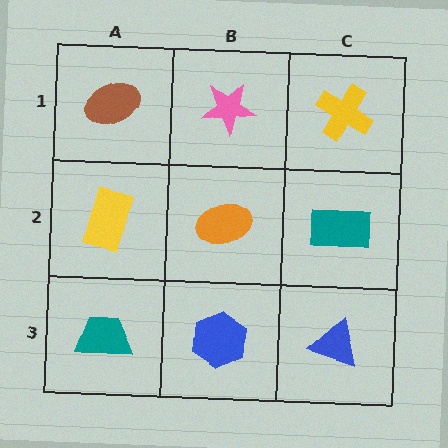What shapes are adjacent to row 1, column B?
An orange ellipse (row 2, column B), a brown ellipse (row 1, column A), a yellow cross (row 1, column C).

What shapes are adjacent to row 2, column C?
A yellow cross (row 1, column C), a blue triangle (row 3, column C), an orange ellipse (row 2, column B).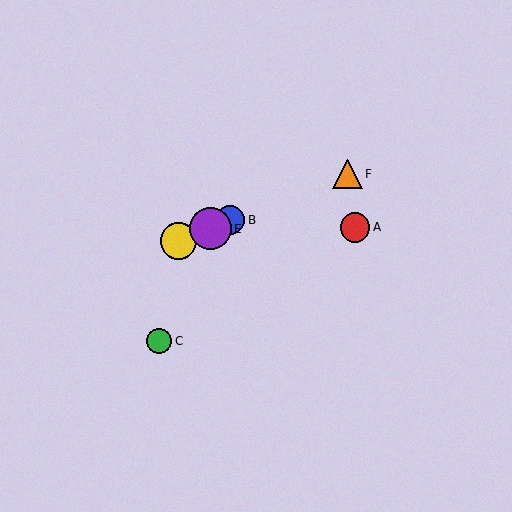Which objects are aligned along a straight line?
Objects B, D, E, F are aligned along a straight line.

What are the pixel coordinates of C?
Object C is at (159, 341).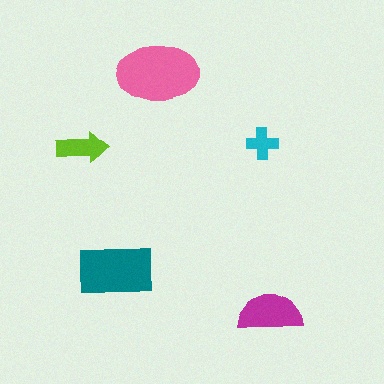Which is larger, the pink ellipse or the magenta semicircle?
The pink ellipse.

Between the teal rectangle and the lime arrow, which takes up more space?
The teal rectangle.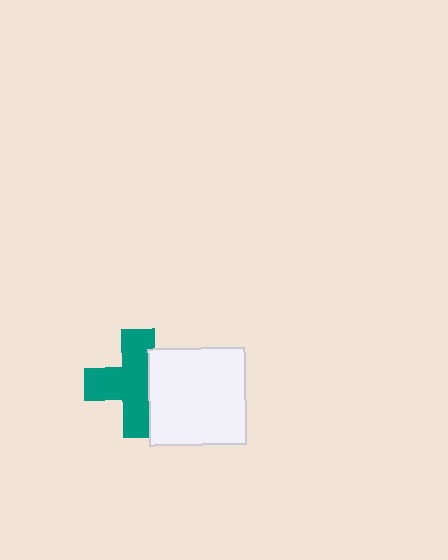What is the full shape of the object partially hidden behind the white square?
The partially hidden object is a teal cross.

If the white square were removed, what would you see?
You would see the complete teal cross.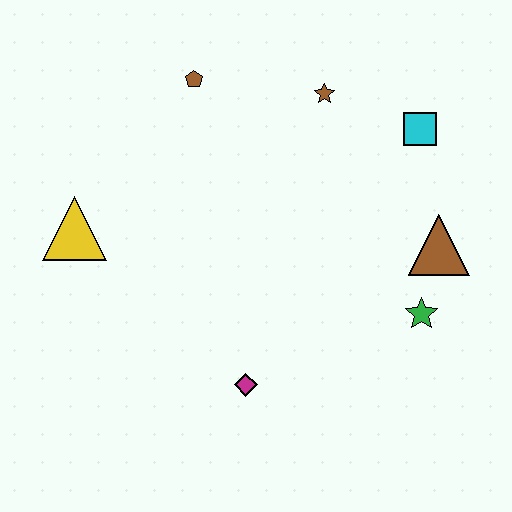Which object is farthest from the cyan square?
The yellow triangle is farthest from the cyan square.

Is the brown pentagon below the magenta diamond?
No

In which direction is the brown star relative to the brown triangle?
The brown star is above the brown triangle.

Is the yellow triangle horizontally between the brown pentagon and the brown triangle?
No